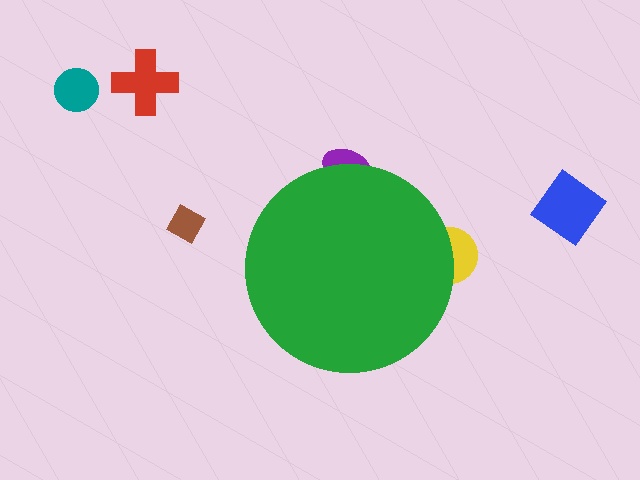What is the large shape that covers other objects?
A green circle.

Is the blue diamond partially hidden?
No, the blue diamond is fully visible.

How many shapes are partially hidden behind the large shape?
2 shapes are partially hidden.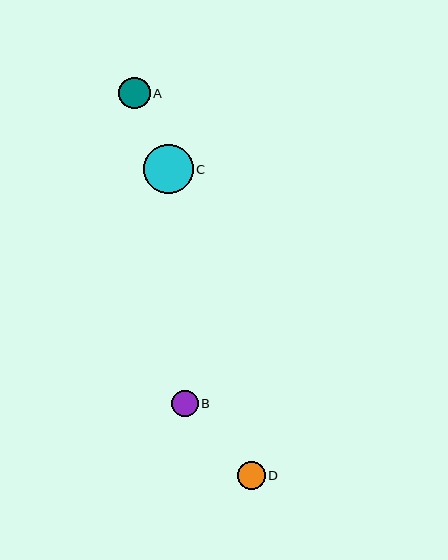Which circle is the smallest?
Circle B is the smallest with a size of approximately 26 pixels.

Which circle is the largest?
Circle C is the largest with a size of approximately 50 pixels.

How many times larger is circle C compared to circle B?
Circle C is approximately 1.9 times the size of circle B.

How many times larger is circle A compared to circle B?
Circle A is approximately 1.2 times the size of circle B.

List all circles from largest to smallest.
From largest to smallest: C, A, D, B.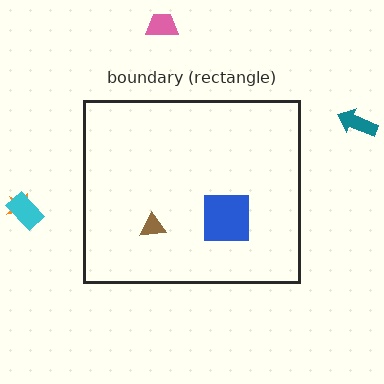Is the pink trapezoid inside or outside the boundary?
Outside.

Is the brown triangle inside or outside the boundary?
Inside.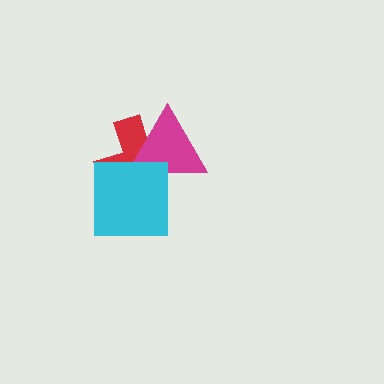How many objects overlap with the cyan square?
2 objects overlap with the cyan square.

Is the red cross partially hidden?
Yes, it is partially covered by another shape.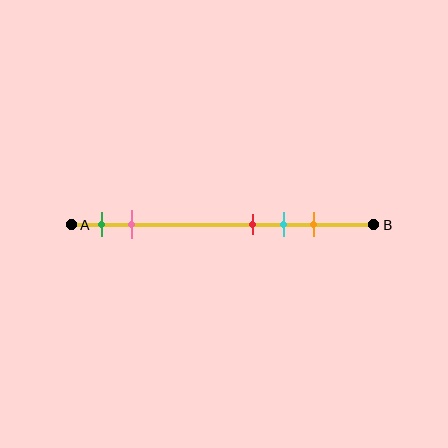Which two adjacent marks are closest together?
The red and cyan marks are the closest adjacent pair.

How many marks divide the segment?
There are 5 marks dividing the segment.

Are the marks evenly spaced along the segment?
No, the marks are not evenly spaced.